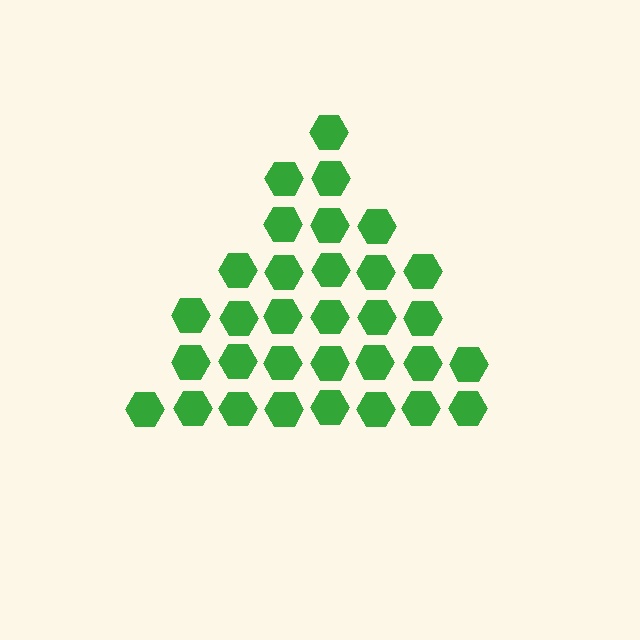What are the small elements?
The small elements are hexagons.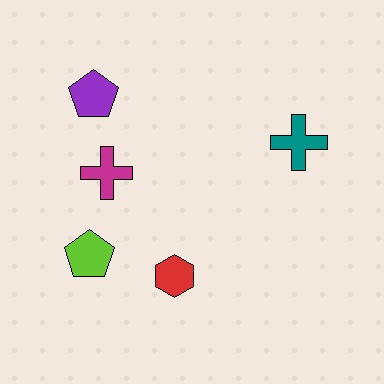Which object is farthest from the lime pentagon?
The teal cross is farthest from the lime pentagon.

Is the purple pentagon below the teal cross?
No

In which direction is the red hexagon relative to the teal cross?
The red hexagon is below the teal cross.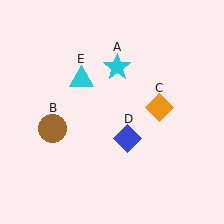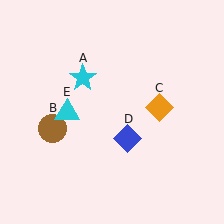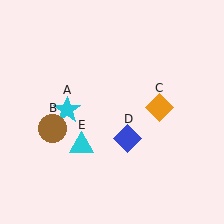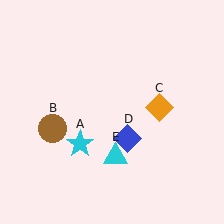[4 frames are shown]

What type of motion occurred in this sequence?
The cyan star (object A), cyan triangle (object E) rotated counterclockwise around the center of the scene.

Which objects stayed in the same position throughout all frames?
Brown circle (object B) and orange diamond (object C) and blue diamond (object D) remained stationary.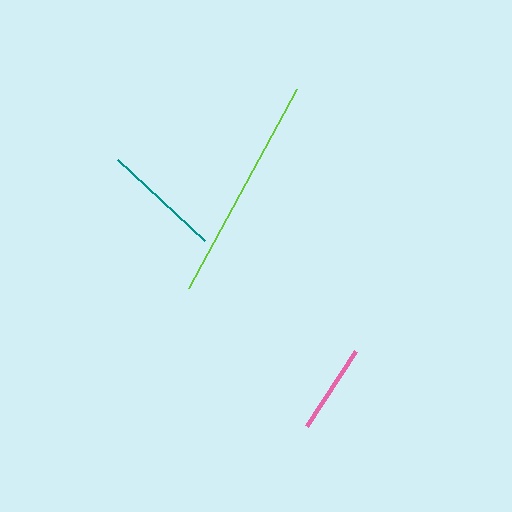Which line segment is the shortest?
The pink line is the shortest at approximately 89 pixels.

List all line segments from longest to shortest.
From longest to shortest: lime, teal, pink.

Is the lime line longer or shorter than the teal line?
The lime line is longer than the teal line.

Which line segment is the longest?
The lime line is the longest at approximately 226 pixels.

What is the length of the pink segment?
The pink segment is approximately 89 pixels long.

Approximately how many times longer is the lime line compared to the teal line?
The lime line is approximately 1.9 times the length of the teal line.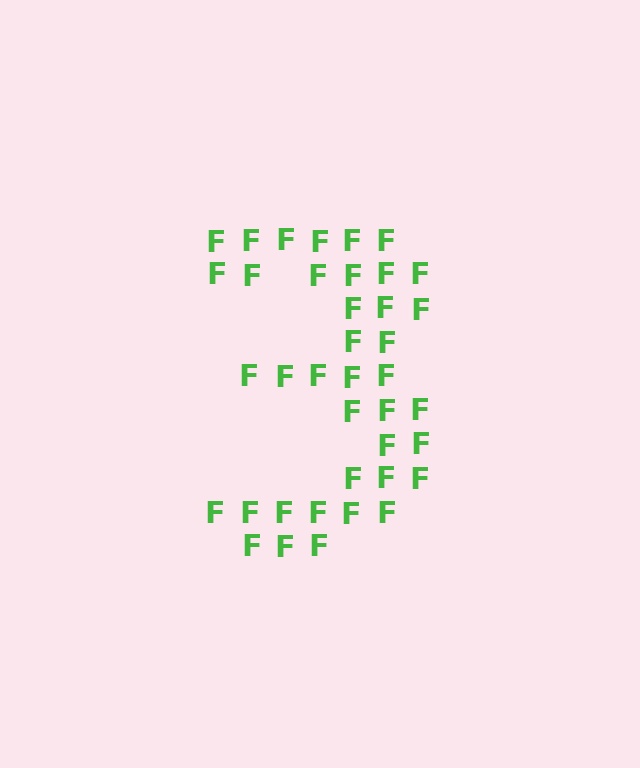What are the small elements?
The small elements are letter F's.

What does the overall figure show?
The overall figure shows the digit 3.